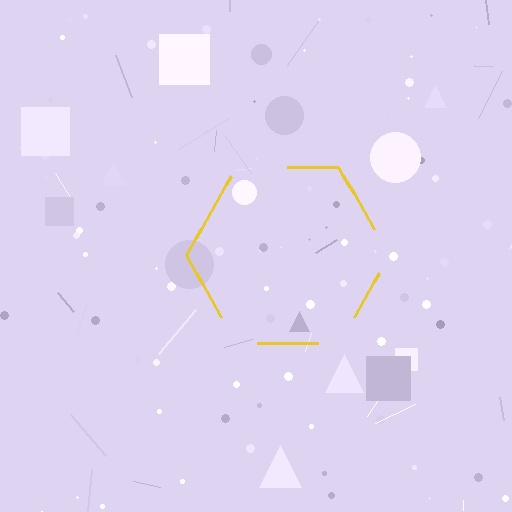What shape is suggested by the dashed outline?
The dashed outline suggests a hexagon.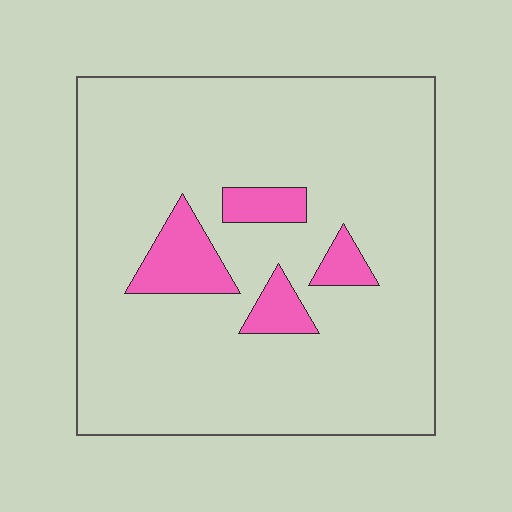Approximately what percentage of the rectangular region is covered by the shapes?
Approximately 10%.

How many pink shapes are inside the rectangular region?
4.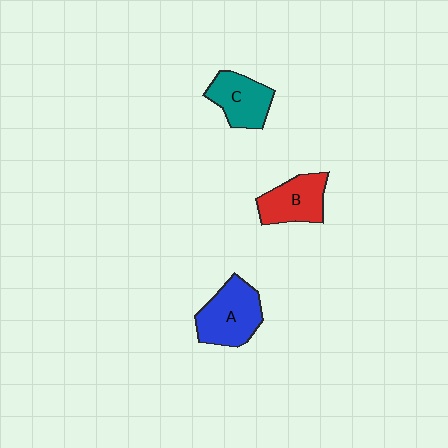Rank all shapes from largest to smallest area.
From largest to smallest: A (blue), B (red), C (teal).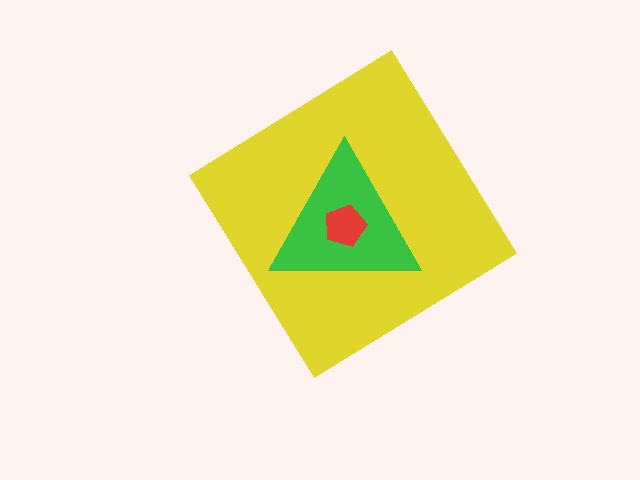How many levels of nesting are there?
3.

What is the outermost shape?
The yellow diamond.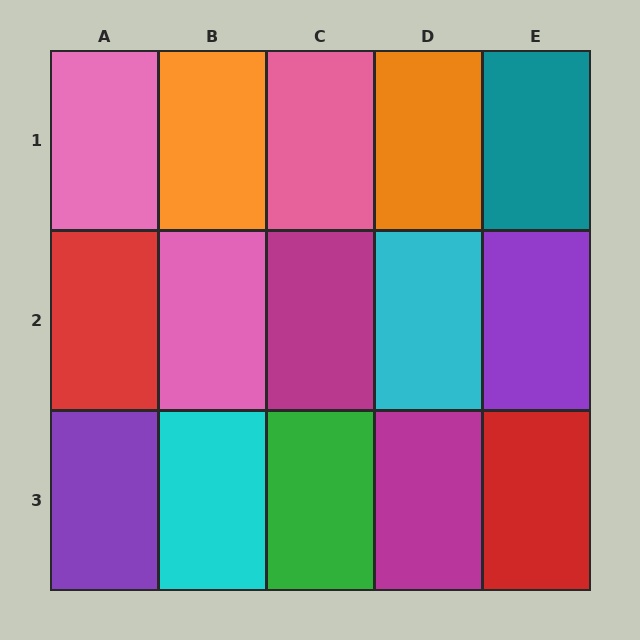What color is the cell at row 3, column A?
Purple.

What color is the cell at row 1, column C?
Pink.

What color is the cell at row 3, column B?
Cyan.